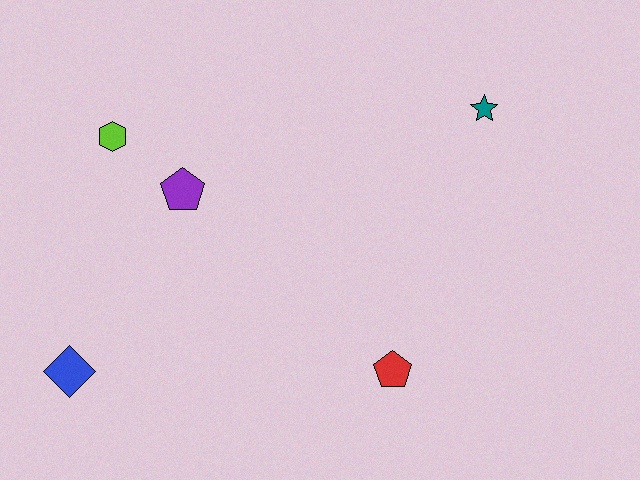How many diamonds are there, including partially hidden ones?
There is 1 diamond.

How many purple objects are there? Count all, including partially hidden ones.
There is 1 purple object.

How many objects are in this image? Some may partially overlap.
There are 5 objects.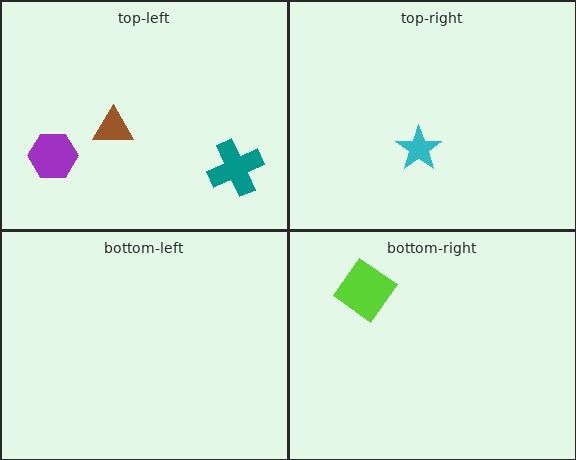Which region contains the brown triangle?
The top-left region.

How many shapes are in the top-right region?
1.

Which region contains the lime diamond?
The bottom-right region.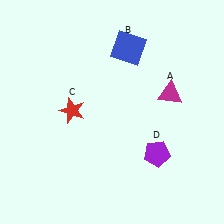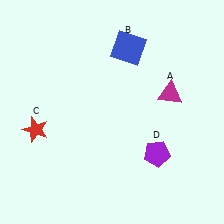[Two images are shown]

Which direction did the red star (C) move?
The red star (C) moved left.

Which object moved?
The red star (C) moved left.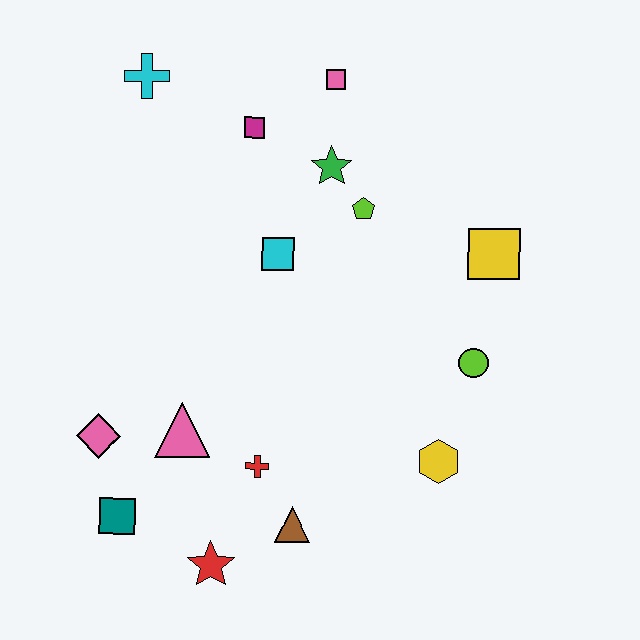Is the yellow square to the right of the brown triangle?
Yes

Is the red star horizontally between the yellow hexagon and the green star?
No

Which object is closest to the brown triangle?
The red cross is closest to the brown triangle.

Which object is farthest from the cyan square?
The red star is farthest from the cyan square.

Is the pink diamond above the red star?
Yes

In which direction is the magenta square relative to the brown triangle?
The magenta square is above the brown triangle.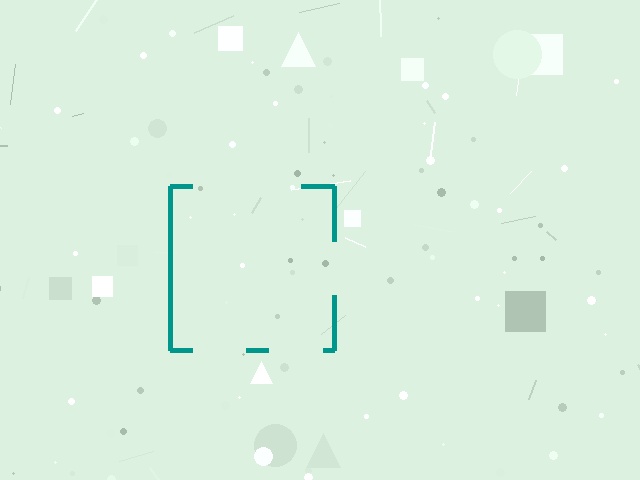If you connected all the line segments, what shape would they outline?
They would outline a square.